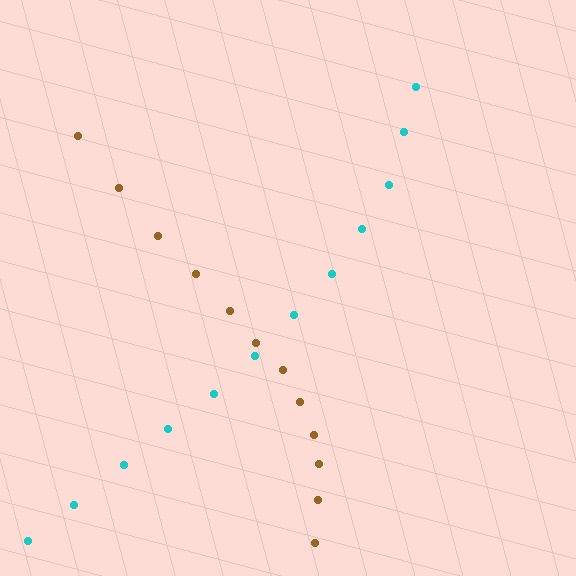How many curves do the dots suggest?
There are 2 distinct paths.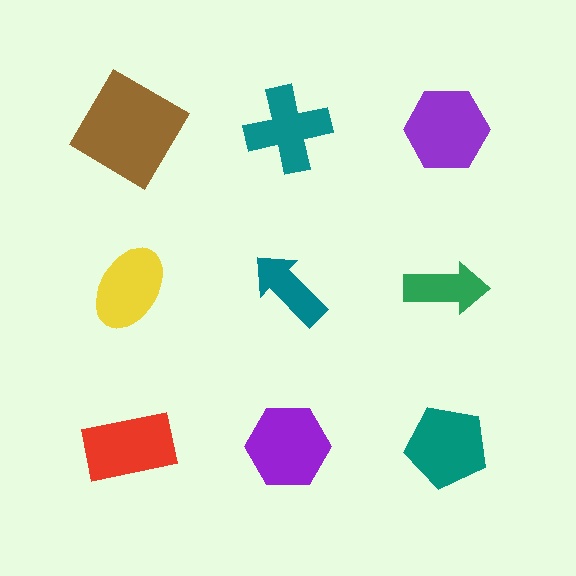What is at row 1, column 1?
A brown diamond.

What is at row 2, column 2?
A teal arrow.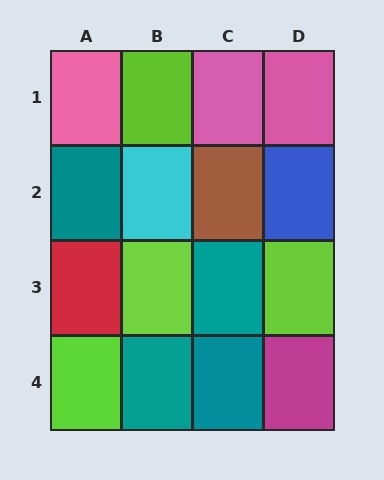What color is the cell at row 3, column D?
Lime.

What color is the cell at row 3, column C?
Teal.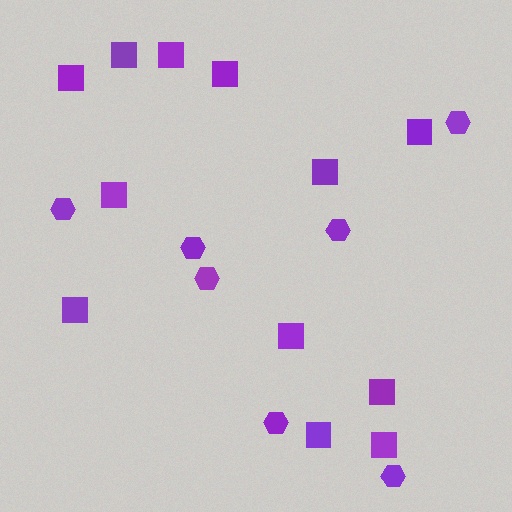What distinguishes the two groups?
There are 2 groups: one group of squares (12) and one group of hexagons (7).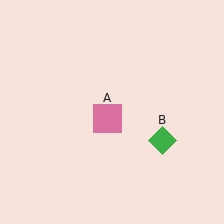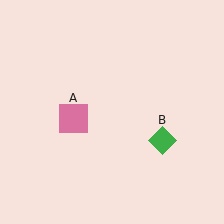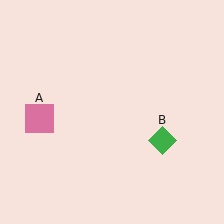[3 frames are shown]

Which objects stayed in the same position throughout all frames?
Green diamond (object B) remained stationary.